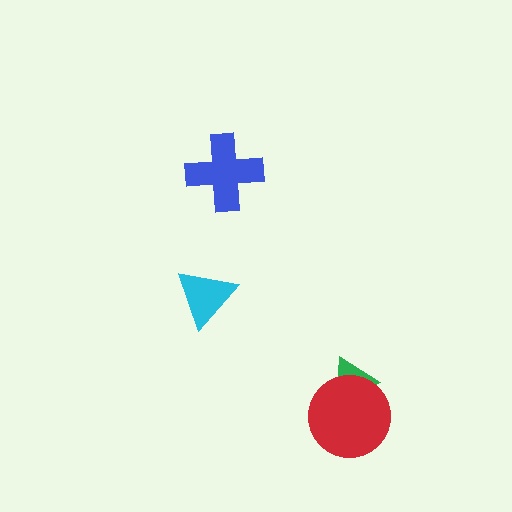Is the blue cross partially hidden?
No, no other shape covers it.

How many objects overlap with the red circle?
1 object overlaps with the red circle.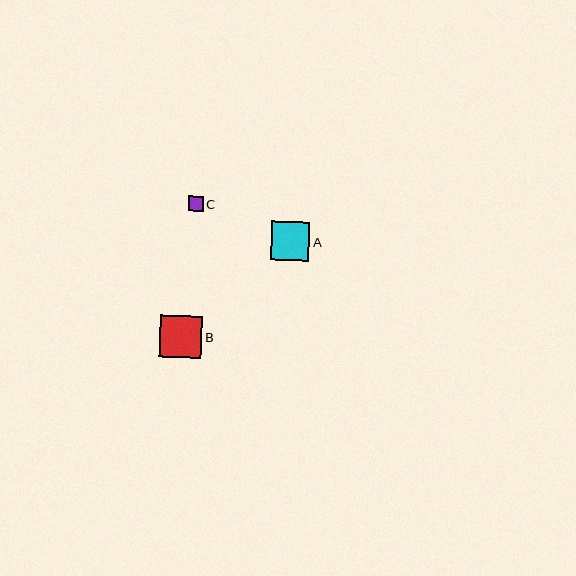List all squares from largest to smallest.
From largest to smallest: B, A, C.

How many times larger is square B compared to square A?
Square B is approximately 1.1 times the size of square A.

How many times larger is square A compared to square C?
Square A is approximately 2.5 times the size of square C.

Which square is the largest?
Square B is the largest with a size of approximately 43 pixels.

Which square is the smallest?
Square C is the smallest with a size of approximately 15 pixels.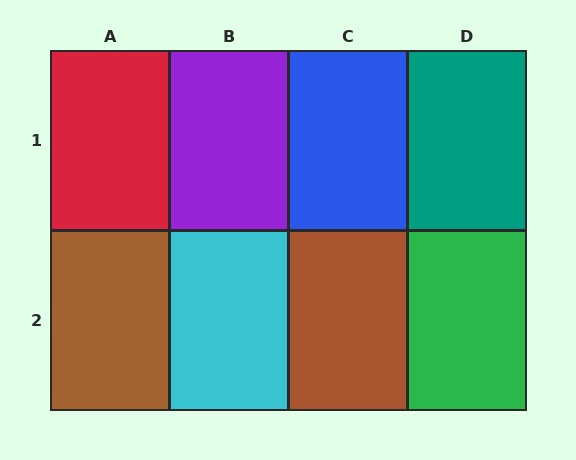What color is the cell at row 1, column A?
Red.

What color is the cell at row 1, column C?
Blue.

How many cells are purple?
1 cell is purple.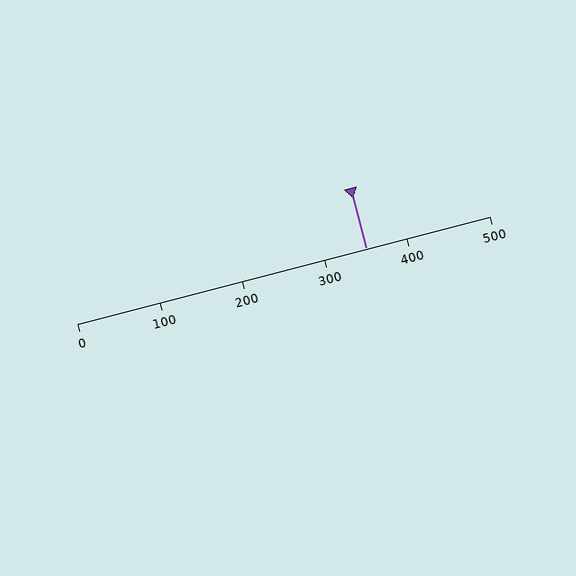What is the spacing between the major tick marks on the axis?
The major ticks are spaced 100 apart.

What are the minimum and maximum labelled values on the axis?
The axis runs from 0 to 500.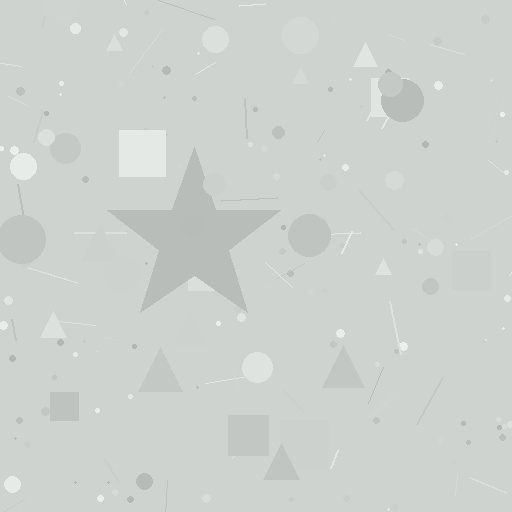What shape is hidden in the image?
A star is hidden in the image.